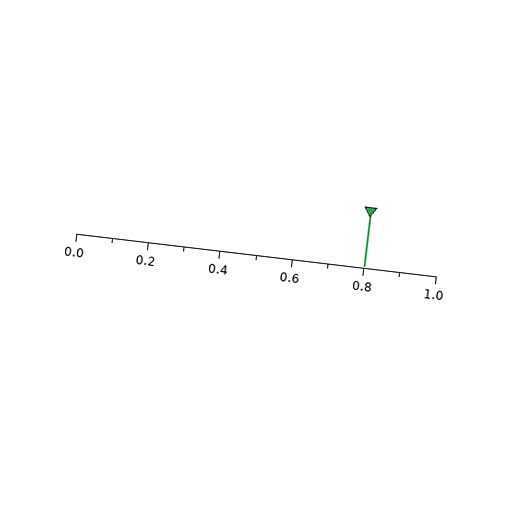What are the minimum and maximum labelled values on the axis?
The axis runs from 0.0 to 1.0.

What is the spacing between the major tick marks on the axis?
The major ticks are spaced 0.2 apart.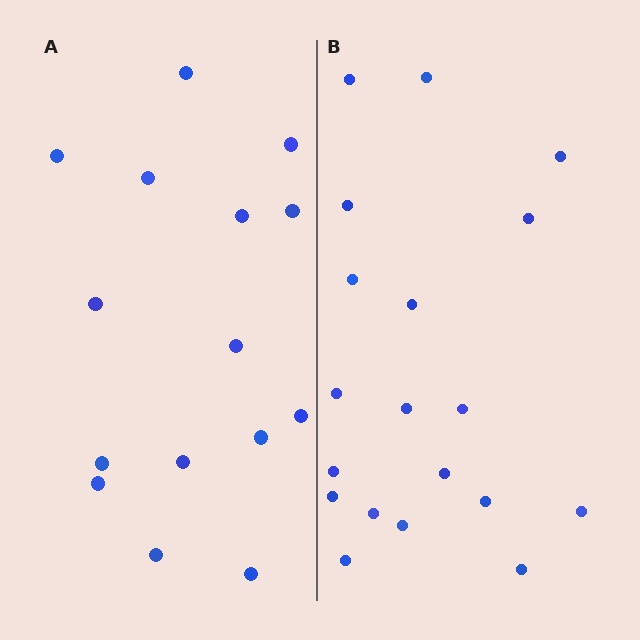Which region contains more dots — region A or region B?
Region B (the right region) has more dots.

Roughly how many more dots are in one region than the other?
Region B has about 4 more dots than region A.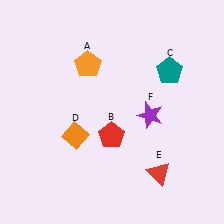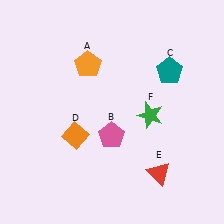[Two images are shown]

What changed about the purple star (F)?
In Image 1, F is purple. In Image 2, it changed to green.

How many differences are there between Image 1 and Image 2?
There are 2 differences between the two images.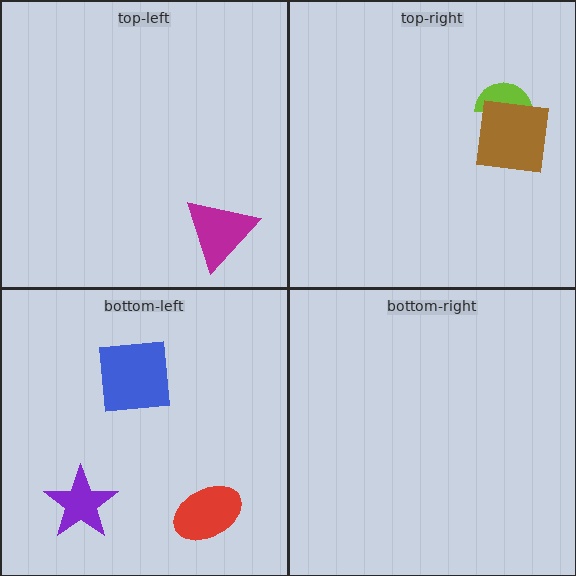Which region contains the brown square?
The top-right region.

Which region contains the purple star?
The bottom-left region.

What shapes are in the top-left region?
The magenta triangle.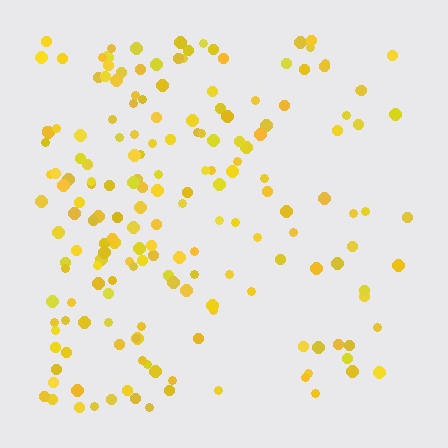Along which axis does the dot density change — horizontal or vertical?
Horizontal.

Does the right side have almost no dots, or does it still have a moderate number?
Still a moderate number, just noticeably fewer than the left.